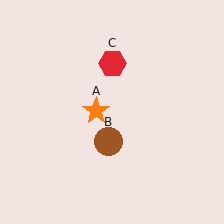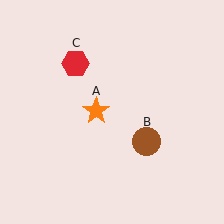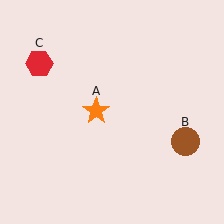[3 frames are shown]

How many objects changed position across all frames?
2 objects changed position: brown circle (object B), red hexagon (object C).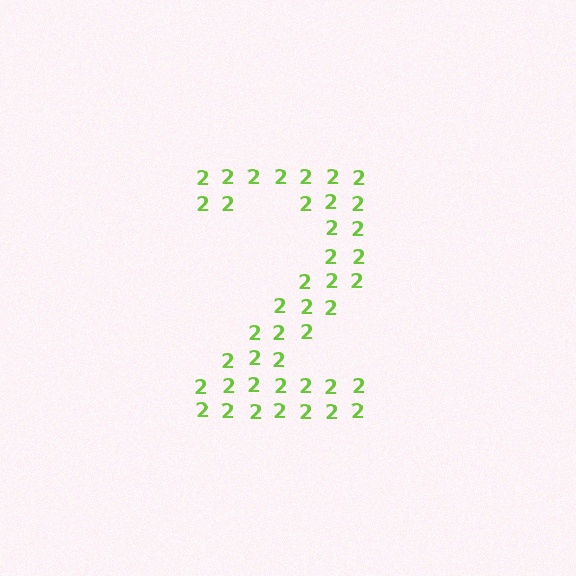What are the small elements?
The small elements are digit 2's.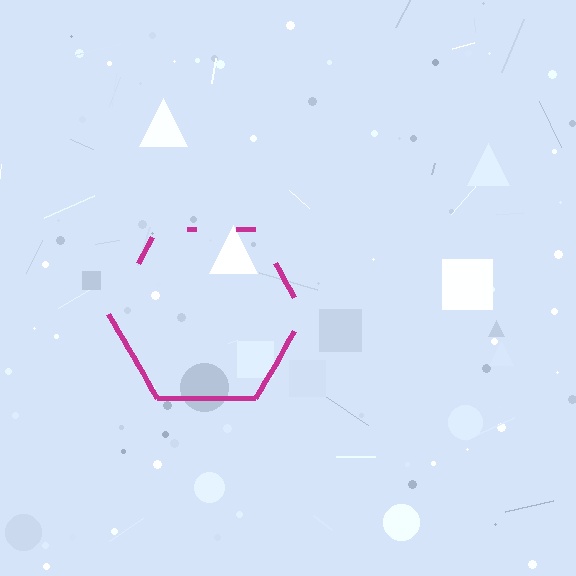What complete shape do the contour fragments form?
The contour fragments form a hexagon.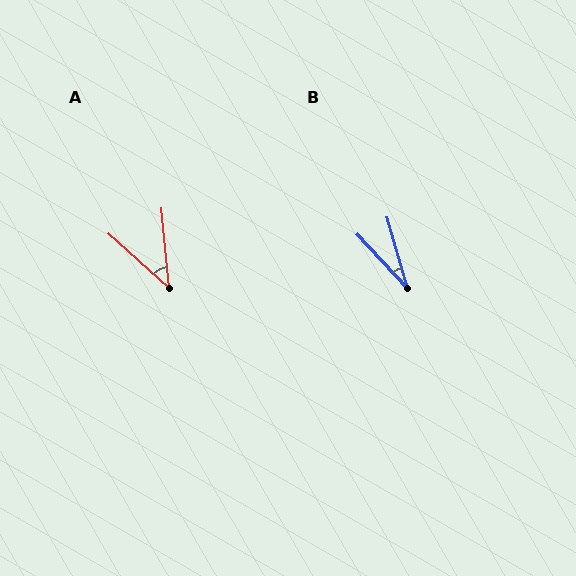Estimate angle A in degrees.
Approximately 43 degrees.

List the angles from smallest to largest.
B (27°), A (43°).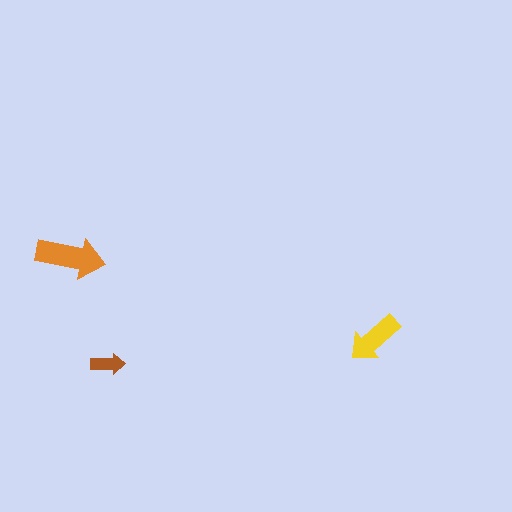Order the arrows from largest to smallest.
the orange one, the yellow one, the brown one.